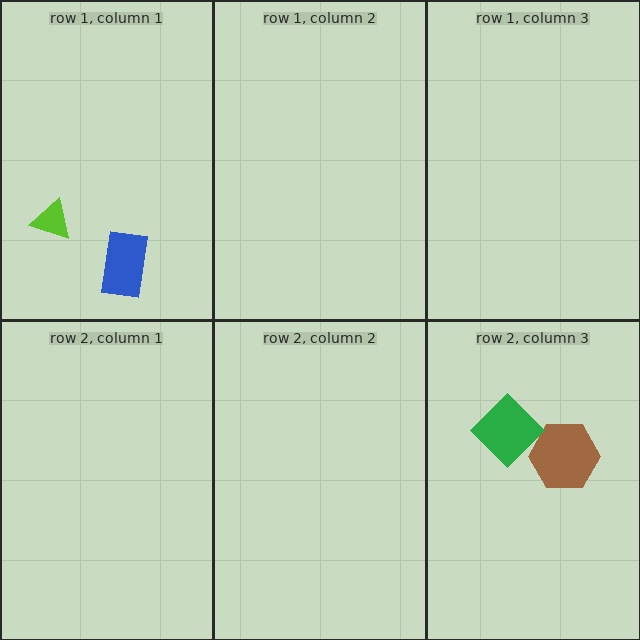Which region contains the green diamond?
The row 2, column 3 region.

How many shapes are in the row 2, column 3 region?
2.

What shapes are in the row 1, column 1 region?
The lime triangle, the blue rectangle.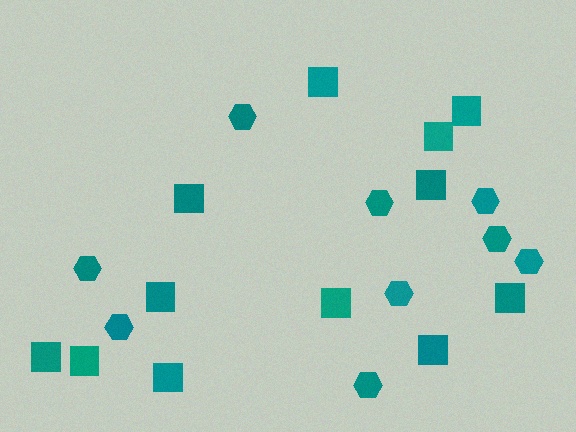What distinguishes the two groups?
There are 2 groups: one group of hexagons (9) and one group of squares (12).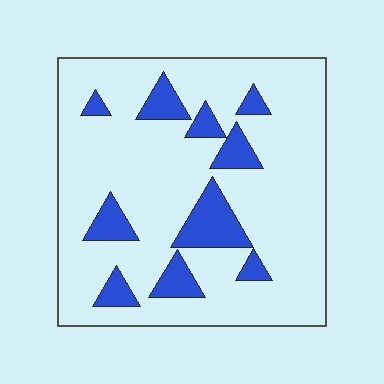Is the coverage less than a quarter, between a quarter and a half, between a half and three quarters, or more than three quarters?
Less than a quarter.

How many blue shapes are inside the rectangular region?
10.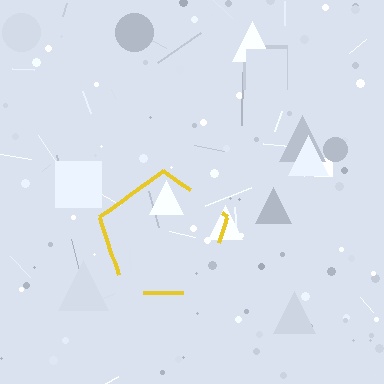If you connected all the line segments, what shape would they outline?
They would outline a pentagon.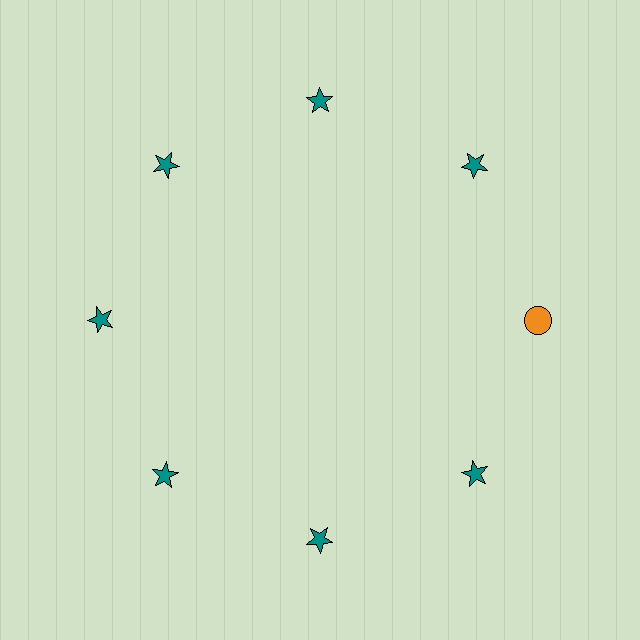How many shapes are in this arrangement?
There are 8 shapes arranged in a ring pattern.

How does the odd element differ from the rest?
It differs in both color (orange instead of teal) and shape (circle instead of star).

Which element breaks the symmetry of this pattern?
The orange circle at roughly the 3 o'clock position breaks the symmetry. All other shapes are teal stars.